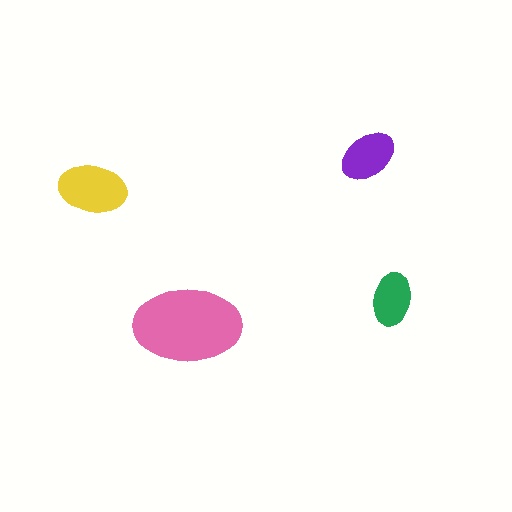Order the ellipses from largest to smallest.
the pink one, the yellow one, the purple one, the green one.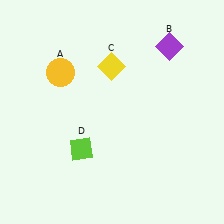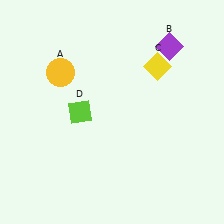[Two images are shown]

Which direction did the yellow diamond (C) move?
The yellow diamond (C) moved right.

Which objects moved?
The objects that moved are: the yellow diamond (C), the lime diamond (D).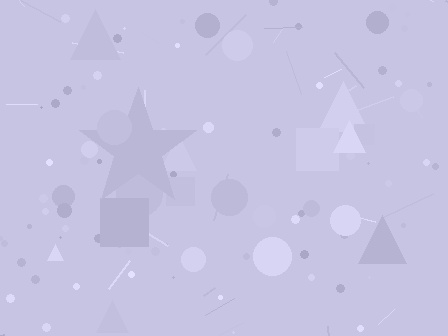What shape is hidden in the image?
A star is hidden in the image.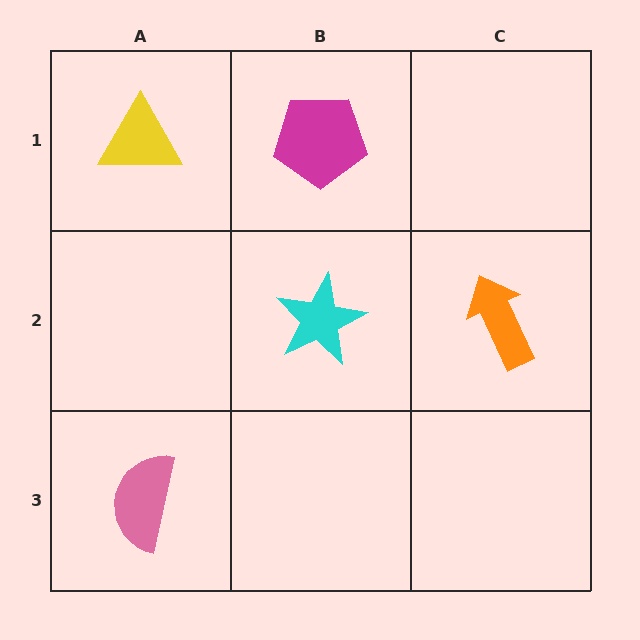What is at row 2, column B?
A cyan star.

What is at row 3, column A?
A pink semicircle.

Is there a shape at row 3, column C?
No, that cell is empty.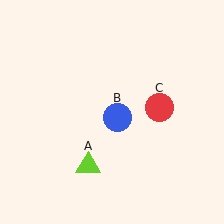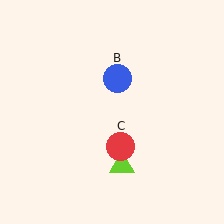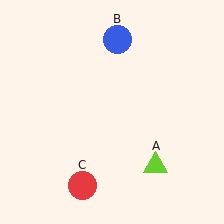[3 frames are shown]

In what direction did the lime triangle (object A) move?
The lime triangle (object A) moved right.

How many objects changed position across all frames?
3 objects changed position: lime triangle (object A), blue circle (object B), red circle (object C).